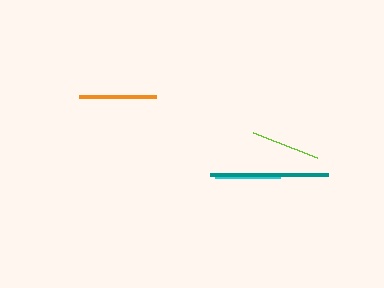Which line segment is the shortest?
The cyan line is the shortest at approximately 65 pixels.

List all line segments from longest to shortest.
From longest to shortest: teal, orange, lime, cyan.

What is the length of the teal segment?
The teal segment is approximately 117 pixels long.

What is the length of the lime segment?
The lime segment is approximately 68 pixels long.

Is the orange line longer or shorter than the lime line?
The orange line is longer than the lime line.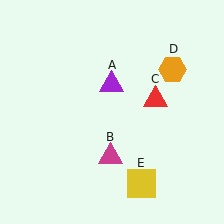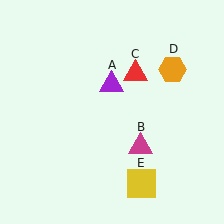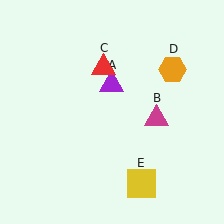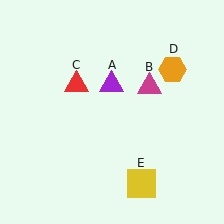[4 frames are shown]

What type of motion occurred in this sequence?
The magenta triangle (object B), red triangle (object C) rotated counterclockwise around the center of the scene.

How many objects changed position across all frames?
2 objects changed position: magenta triangle (object B), red triangle (object C).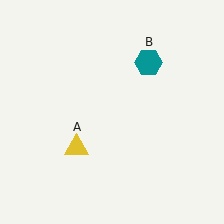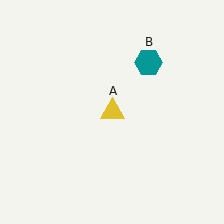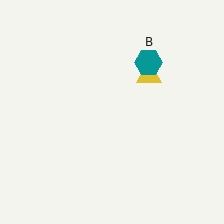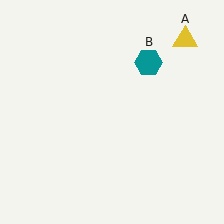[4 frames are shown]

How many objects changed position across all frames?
1 object changed position: yellow triangle (object A).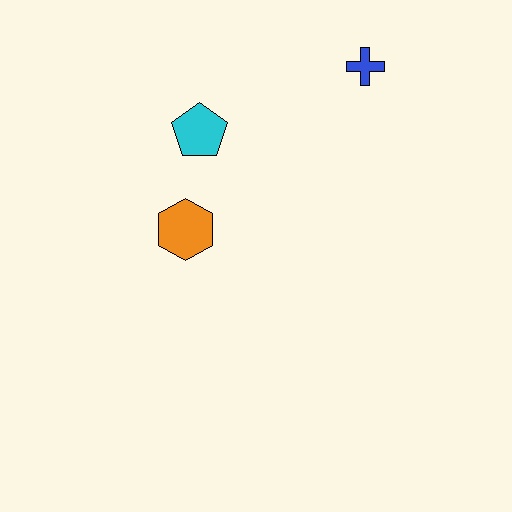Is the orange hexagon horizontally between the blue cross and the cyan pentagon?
No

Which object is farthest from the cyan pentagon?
The blue cross is farthest from the cyan pentagon.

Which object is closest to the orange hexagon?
The cyan pentagon is closest to the orange hexagon.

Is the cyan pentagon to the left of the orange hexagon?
No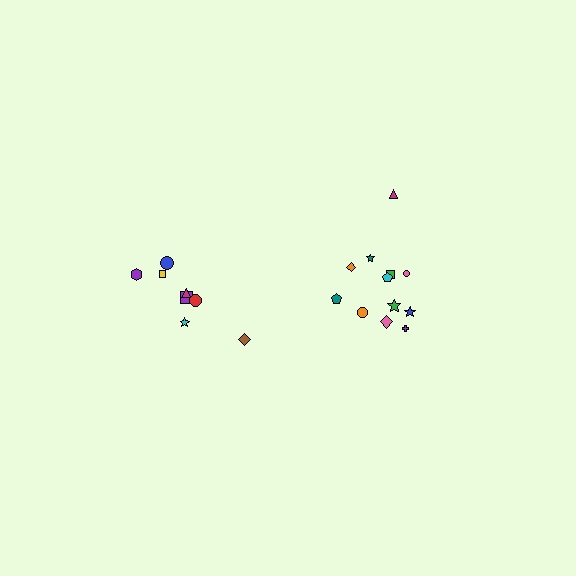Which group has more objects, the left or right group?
The right group.